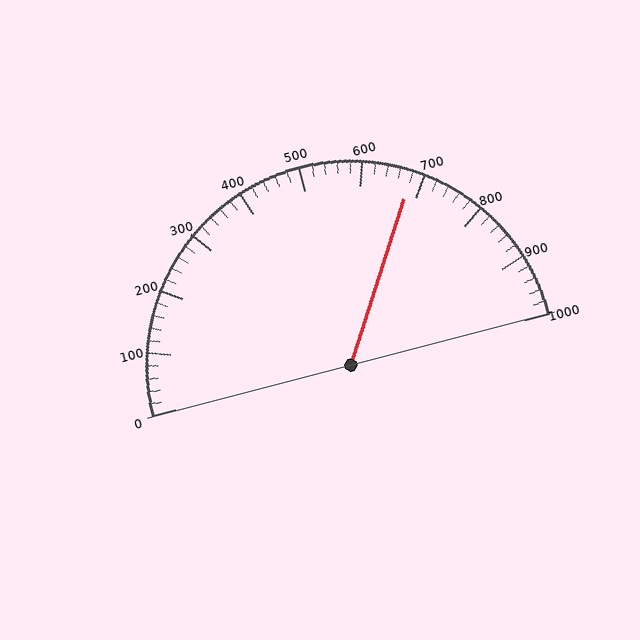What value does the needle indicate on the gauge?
The needle indicates approximately 680.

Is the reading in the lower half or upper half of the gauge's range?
The reading is in the upper half of the range (0 to 1000).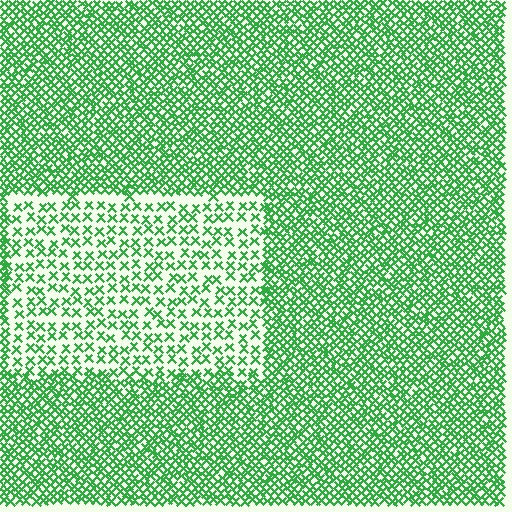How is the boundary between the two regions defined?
The boundary is defined by a change in element density (approximately 2.3x ratio). All elements are the same color, size, and shape.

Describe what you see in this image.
The image contains small green elements arranged at two different densities. A rectangle-shaped region is visible where the elements are less densely packed than the surrounding area.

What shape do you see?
I see a rectangle.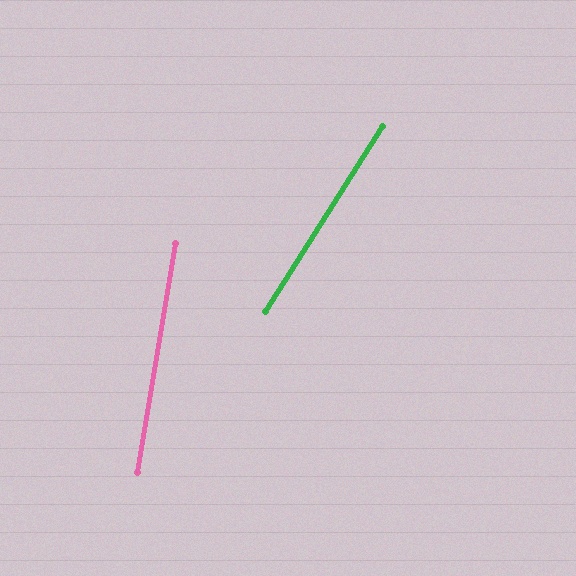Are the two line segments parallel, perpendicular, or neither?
Neither parallel nor perpendicular — they differ by about 23°.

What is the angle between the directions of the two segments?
Approximately 23 degrees.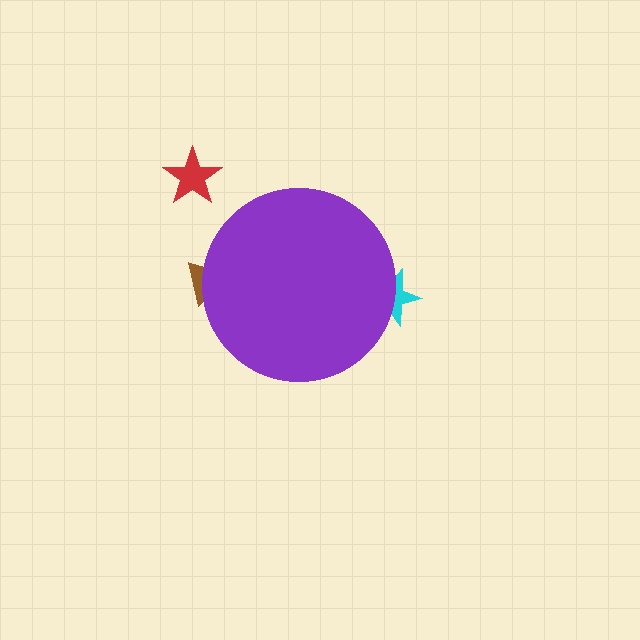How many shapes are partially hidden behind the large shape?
2 shapes are partially hidden.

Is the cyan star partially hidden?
Yes, the cyan star is partially hidden behind the purple circle.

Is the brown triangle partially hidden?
Yes, the brown triangle is partially hidden behind the purple circle.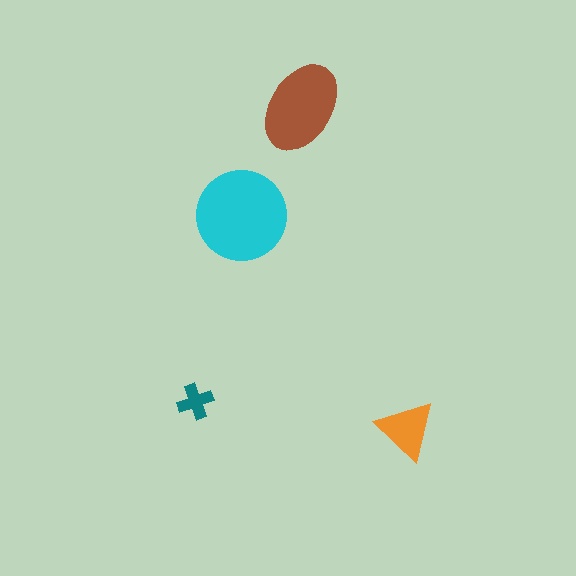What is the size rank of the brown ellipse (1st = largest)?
2nd.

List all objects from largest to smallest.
The cyan circle, the brown ellipse, the orange triangle, the teal cross.